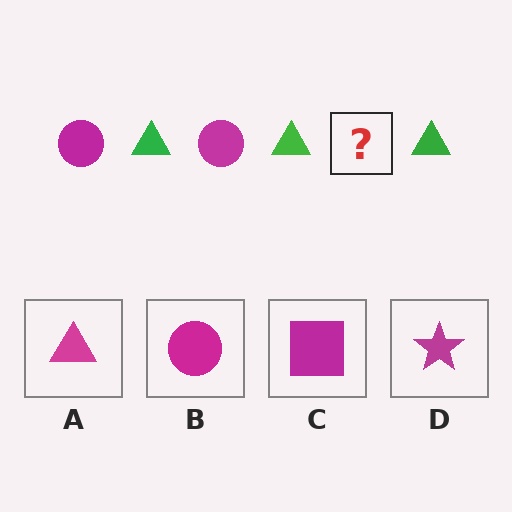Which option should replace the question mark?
Option B.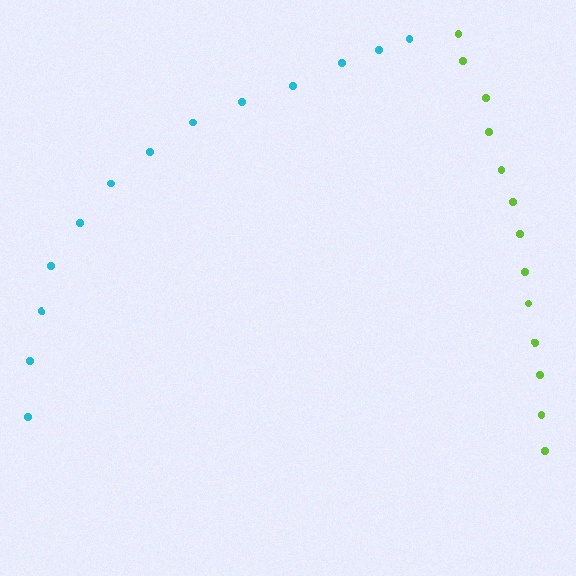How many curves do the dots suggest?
There are 2 distinct paths.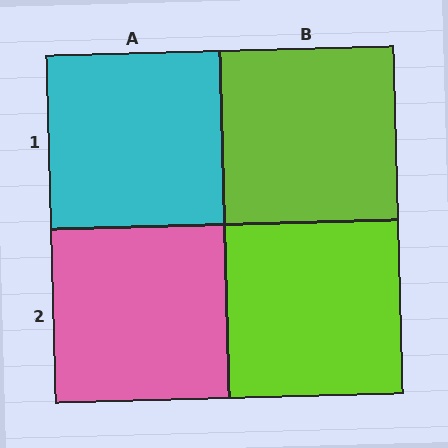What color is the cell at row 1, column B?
Lime.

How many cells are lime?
2 cells are lime.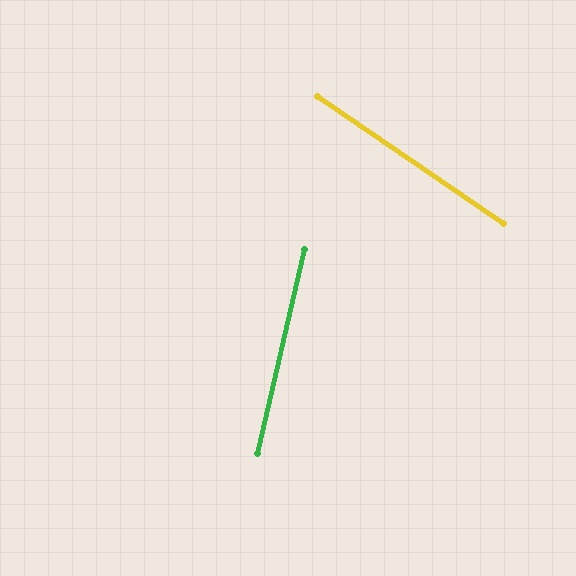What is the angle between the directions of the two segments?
Approximately 69 degrees.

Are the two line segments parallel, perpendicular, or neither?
Neither parallel nor perpendicular — they differ by about 69°.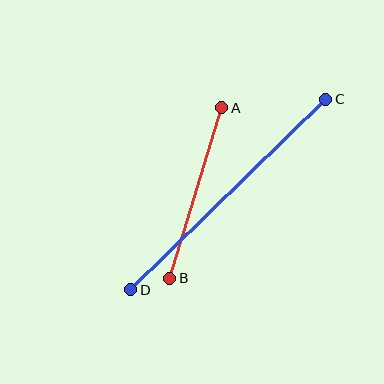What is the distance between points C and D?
The distance is approximately 273 pixels.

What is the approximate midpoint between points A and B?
The midpoint is at approximately (196, 193) pixels.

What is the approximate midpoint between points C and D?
The midpoint is at approximately (228, 194) pixels.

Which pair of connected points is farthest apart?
Points C and D are farthest apart.